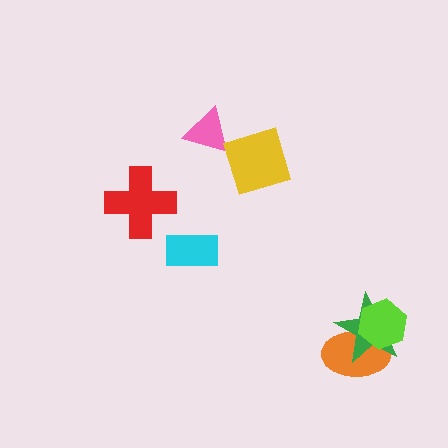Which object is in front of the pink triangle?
The yellow diamond is in front of the pink triangle.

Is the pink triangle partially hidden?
Yes, it is partially covered by another shape.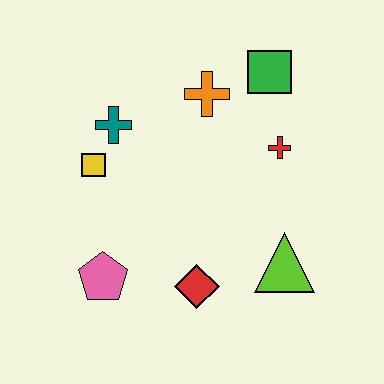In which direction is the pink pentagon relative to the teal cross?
The pink pentagon is below the teal cross.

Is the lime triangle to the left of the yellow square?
No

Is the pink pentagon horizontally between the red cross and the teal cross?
No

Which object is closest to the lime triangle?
The red diamond is closest to the lime triangle.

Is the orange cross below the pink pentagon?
No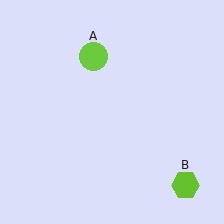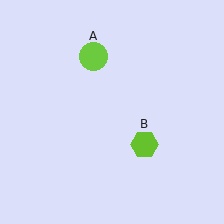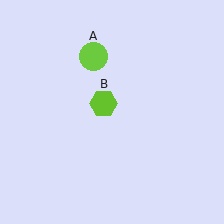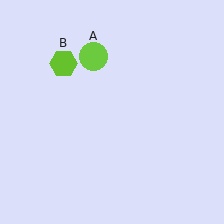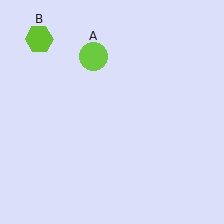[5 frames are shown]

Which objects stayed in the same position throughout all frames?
Lime circle (object A) remained stationary.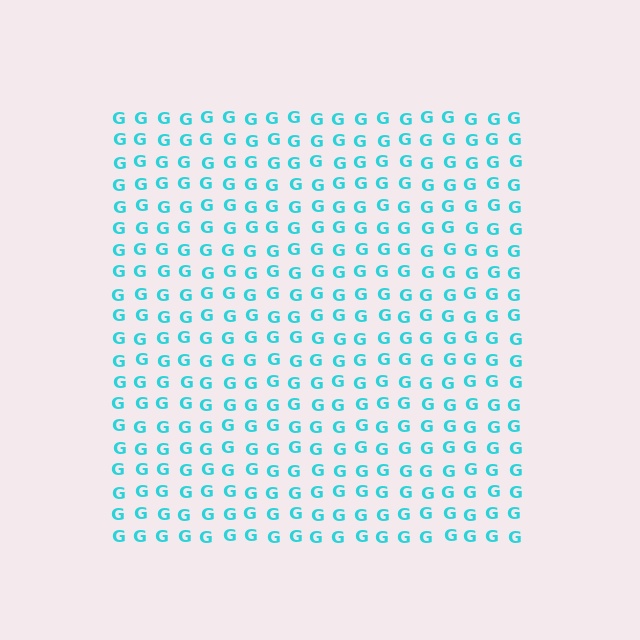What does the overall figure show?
The overall figure shows a square.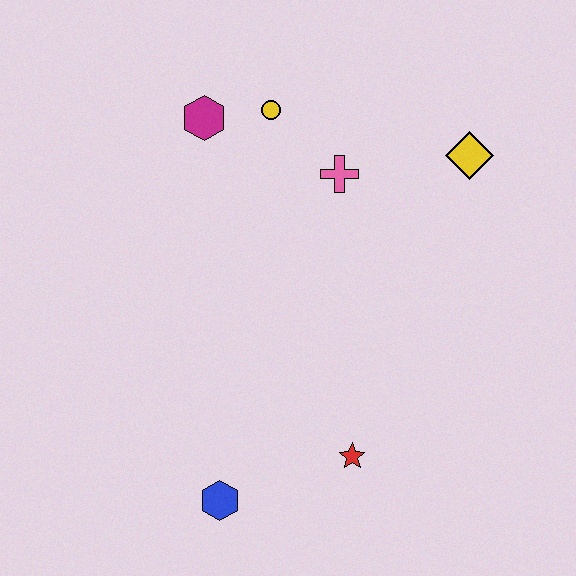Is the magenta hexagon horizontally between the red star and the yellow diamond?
No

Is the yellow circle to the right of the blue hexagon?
Yes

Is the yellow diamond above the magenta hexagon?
No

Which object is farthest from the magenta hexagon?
The blue hexagon is farthest from the magenta hexagon.